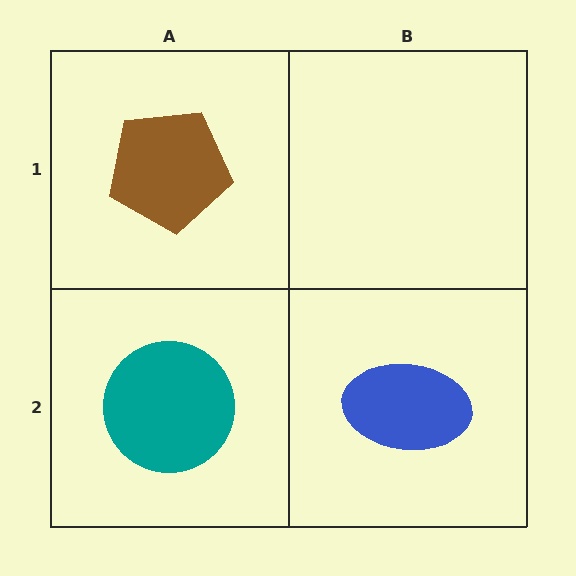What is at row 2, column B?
A blue ellipse.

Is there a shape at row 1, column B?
No, that cell is empty.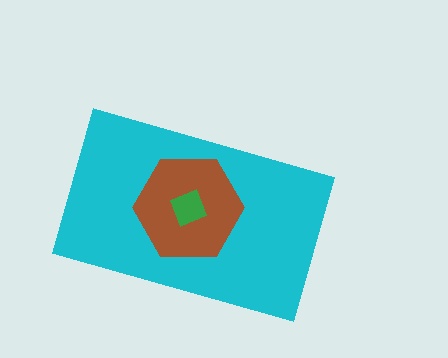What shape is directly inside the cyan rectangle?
The brown hexagon.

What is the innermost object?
The green square.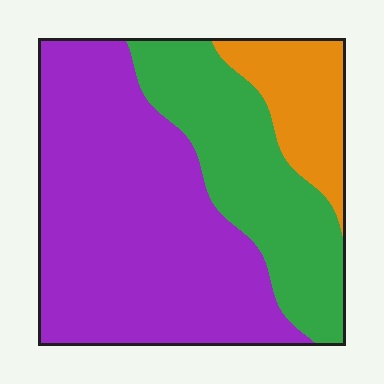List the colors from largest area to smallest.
From largest to smallest: purple, green, orange.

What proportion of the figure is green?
Green covers roughly 30% of the figure.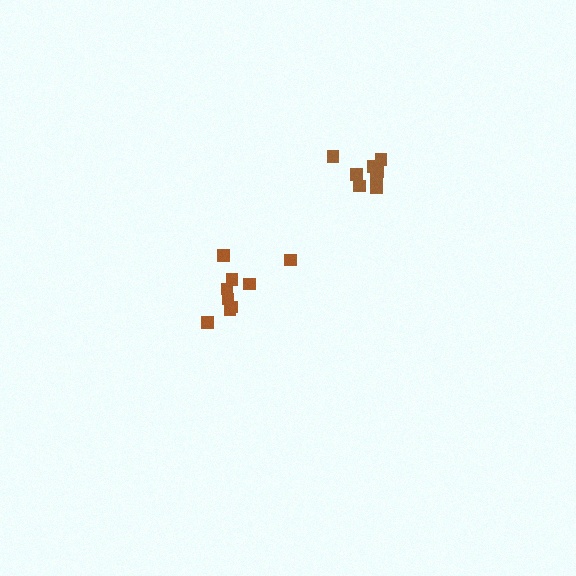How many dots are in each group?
Group 1: 9 dots, Group 2: 8 dots (17 total).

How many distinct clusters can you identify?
There are 2 distinct clusters.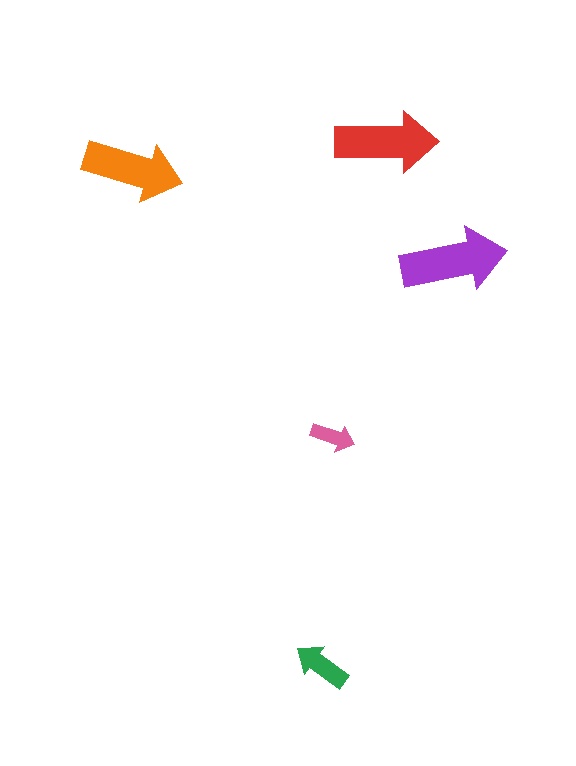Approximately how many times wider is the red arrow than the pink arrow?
About 2.5 times wider.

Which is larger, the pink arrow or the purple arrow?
The purple one.